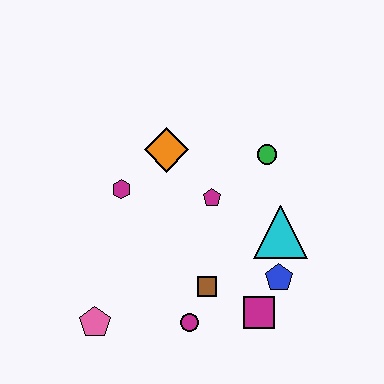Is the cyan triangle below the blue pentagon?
No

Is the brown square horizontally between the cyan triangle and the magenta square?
No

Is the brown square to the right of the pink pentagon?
Yes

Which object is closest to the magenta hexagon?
The orange diamond is closest to the magenta hexagon.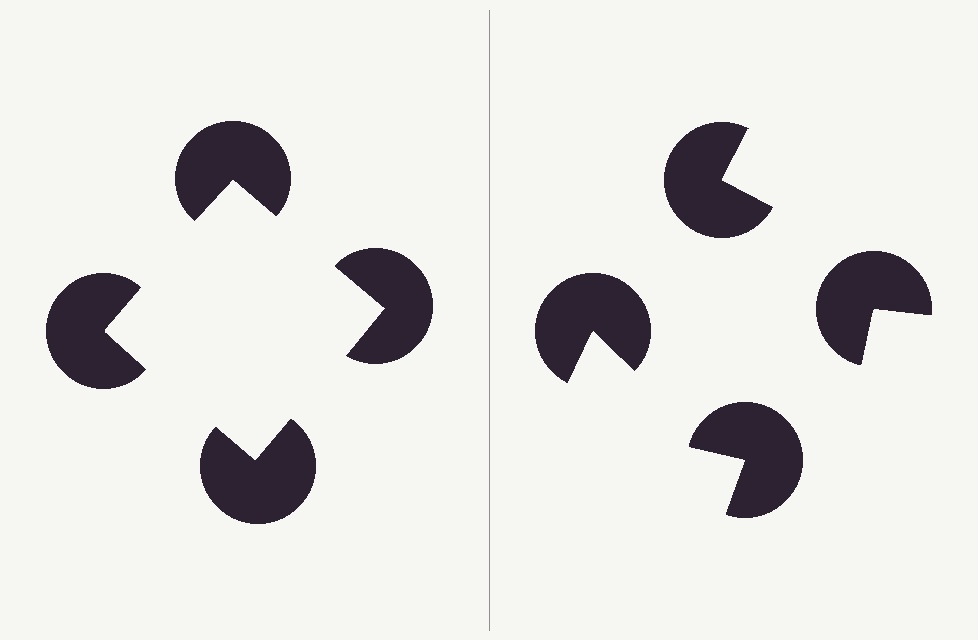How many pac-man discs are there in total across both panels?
8 — 4 on each side.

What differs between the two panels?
The pac-man discs are positioned identically on both sides; only the wedge orientations differ. On the left they align to a square; on the right they are misaligned.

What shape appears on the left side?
An illusory square.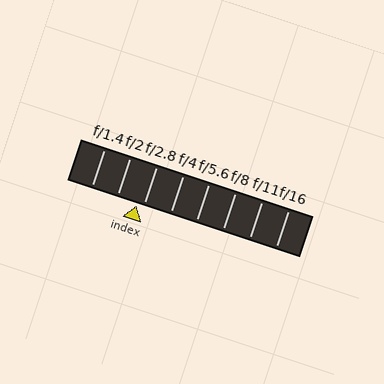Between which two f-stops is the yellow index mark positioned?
The index mark is between f/2 and f/2.8.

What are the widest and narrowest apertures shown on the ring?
The widest aperture shown is f/1.4 and the narrowest is f/16.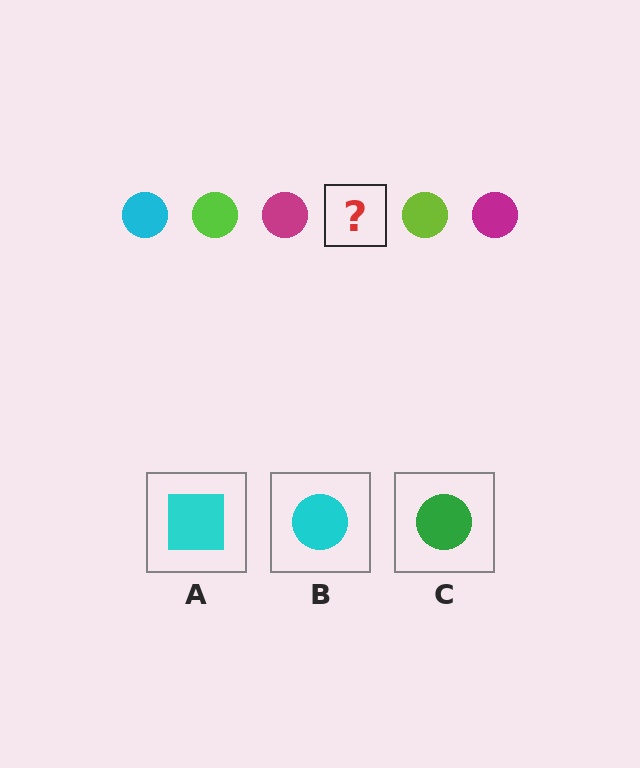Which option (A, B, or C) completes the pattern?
B.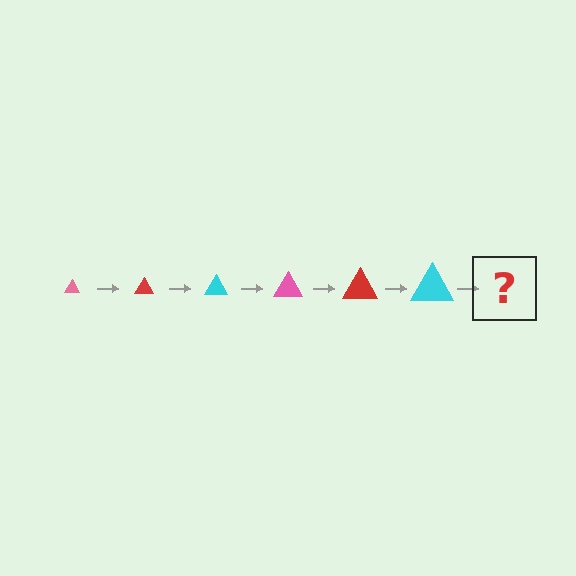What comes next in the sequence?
The next element should be a pink triangle, larger than the previous one.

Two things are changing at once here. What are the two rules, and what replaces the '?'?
The two rules are that the triangle grows larger each step and the color cycles through pink, red, and cyan. The '?' should be a pink triangle, larger than the previous one.